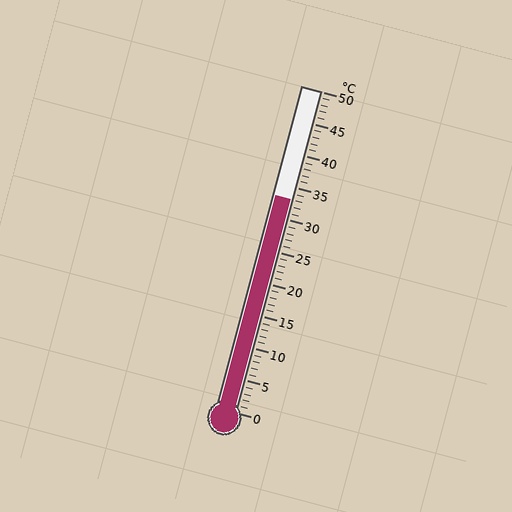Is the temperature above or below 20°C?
The temperature is above 20°C.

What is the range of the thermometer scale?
The thermometer scale ranges from 0°C to 50°C.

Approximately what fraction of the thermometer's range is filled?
The thermometer is filled to approximately 65% of its range.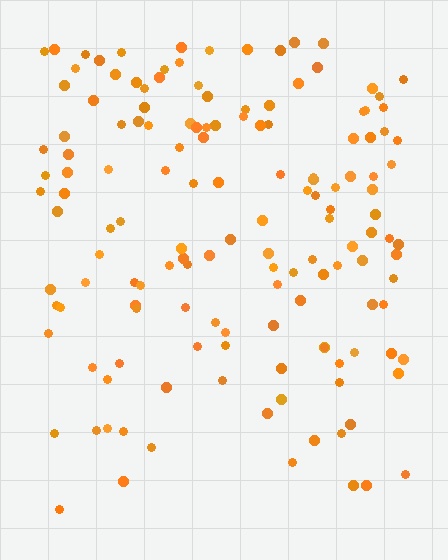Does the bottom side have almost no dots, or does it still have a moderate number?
Still a moderate number, just noticeably fewer than the top.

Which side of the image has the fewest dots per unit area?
The bottom.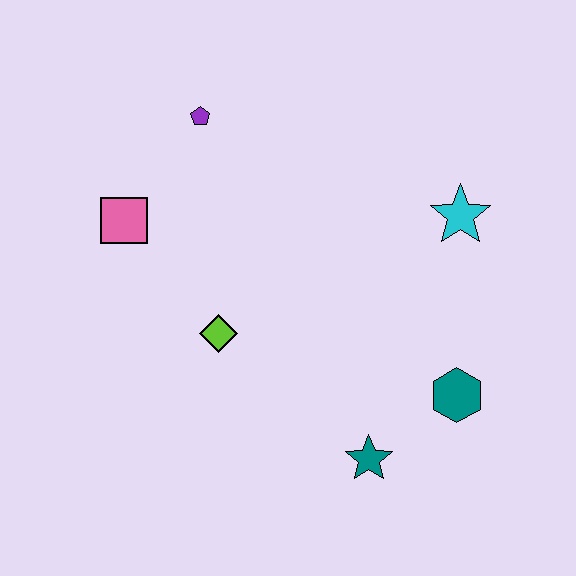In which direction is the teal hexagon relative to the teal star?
The teal hexagon is to the right of the teal star.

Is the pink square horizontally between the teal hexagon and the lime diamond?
No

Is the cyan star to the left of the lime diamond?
No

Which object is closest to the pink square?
The purple pentagon is closest to the pink square.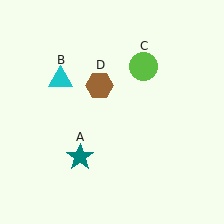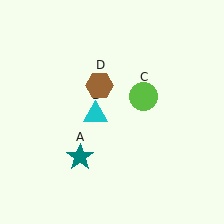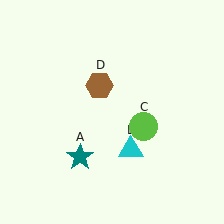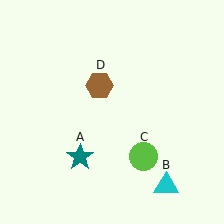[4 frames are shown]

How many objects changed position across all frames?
2 objects changed position: cyan triangle (object B), lime circle (object C).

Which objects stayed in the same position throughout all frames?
Teal star (object A) and brown hexagon (object D) remained stationary.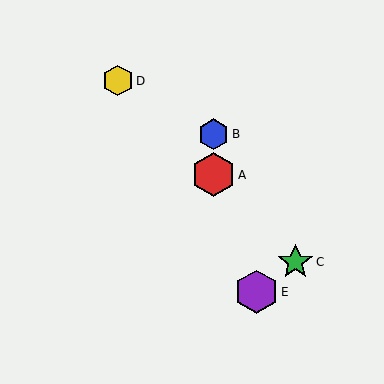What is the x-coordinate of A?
Object A is at x≈214.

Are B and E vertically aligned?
No, B is at x≈214 and E is at x≈257.